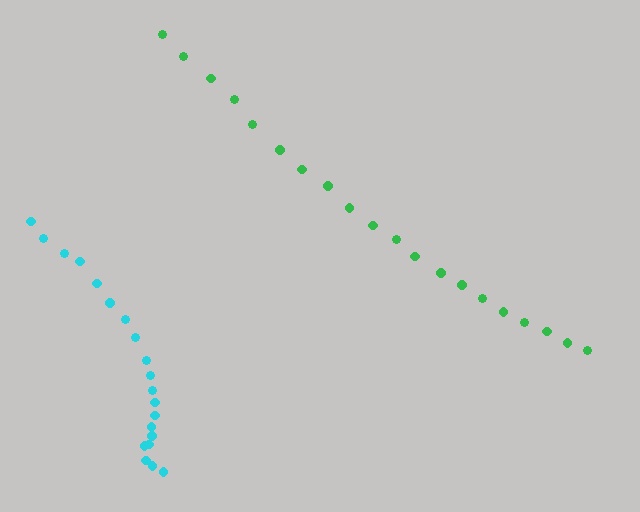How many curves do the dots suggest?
There are 2 distinct paths.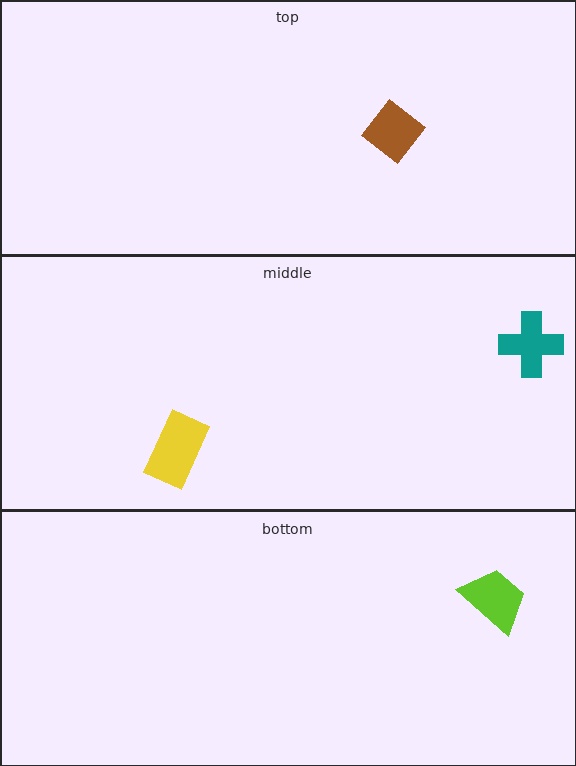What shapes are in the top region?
The brown diamond.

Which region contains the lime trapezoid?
The bottom region.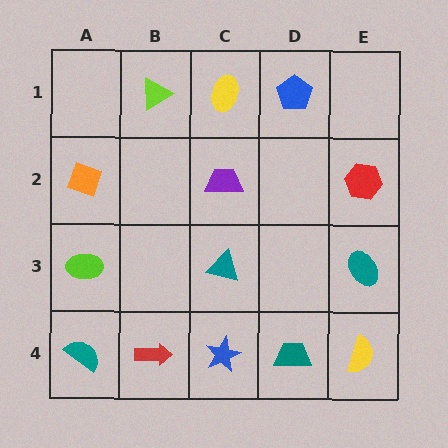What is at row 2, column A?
An orange diamond.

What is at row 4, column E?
A yellow semicircle.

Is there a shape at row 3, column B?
No, that cell is empty.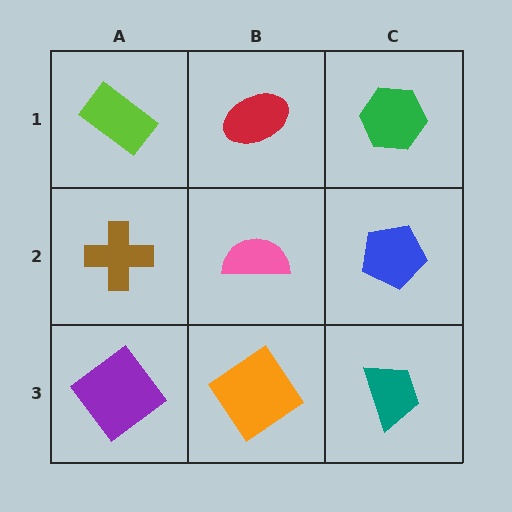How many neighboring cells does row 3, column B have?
3.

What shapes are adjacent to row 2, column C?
A green hexagon (row 1, column C), a teal trapezoid (row 3, column C), a pink semicircle (row 2, column B).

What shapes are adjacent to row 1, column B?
A pink semicircle (row 2, column B), a lime rectangle (row 1, column A), a green hexagon (row 1, column C).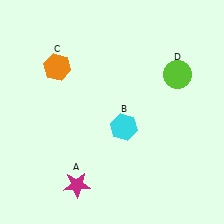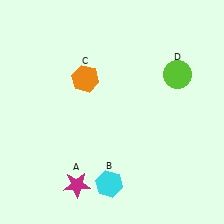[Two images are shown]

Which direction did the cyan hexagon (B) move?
The cyan hexagon (B) moved down.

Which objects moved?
The objects that moved are: the cyan hexagon (B), the orange hexagon (C).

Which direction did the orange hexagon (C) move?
The orange hexagon (C) moved right.